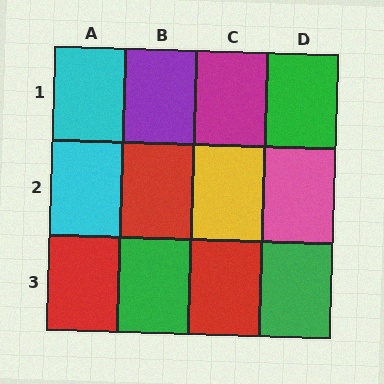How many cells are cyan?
2 cells are cyan.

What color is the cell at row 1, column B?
Purple.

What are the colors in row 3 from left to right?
Red, green, red, green.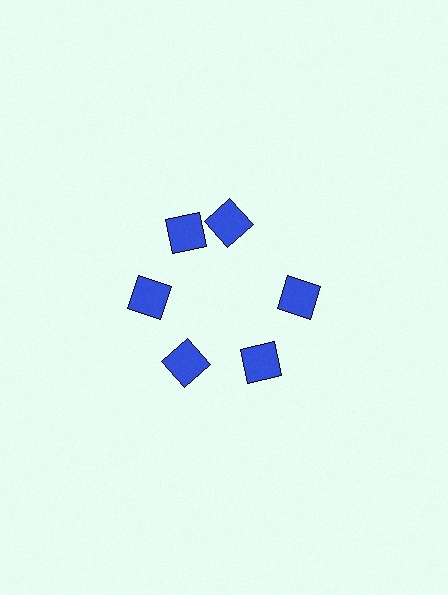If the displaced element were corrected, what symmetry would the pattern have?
It would have 6-fold rotational symmetry — the pattern would map onto itself every 60 degrees.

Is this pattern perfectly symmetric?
No. The 6 blue diamonds are arranged in a ring, but one element near the 1 o'clock position is rotated out of alignment along the ring, breaking the 6-fold rotational symmetry.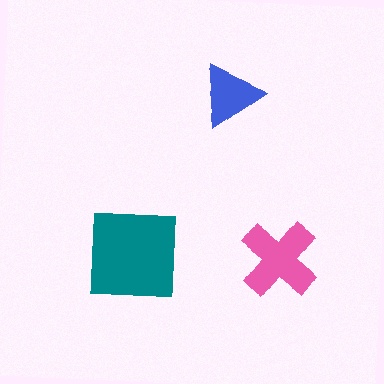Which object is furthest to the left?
The teal square is leftmost.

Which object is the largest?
The teal square.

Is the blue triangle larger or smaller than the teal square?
Smaller.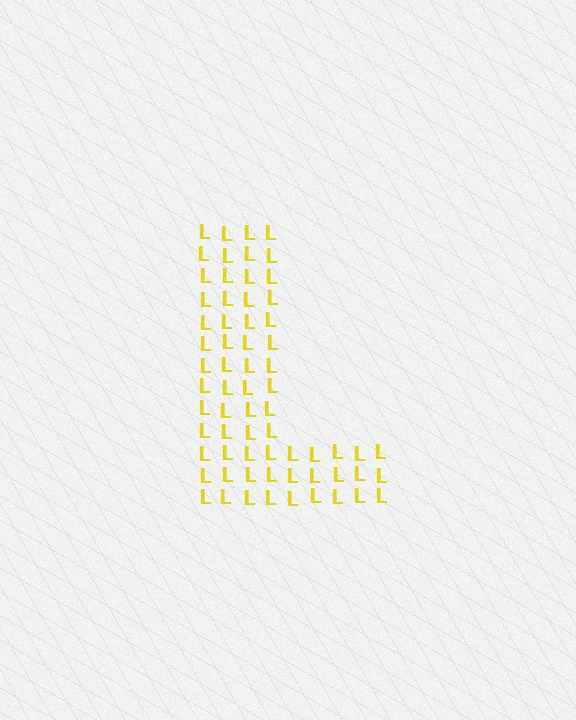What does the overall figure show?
The overall figure shows the letter L.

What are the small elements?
The small elements are letter L's.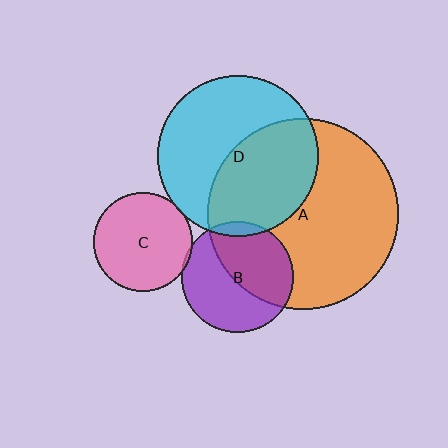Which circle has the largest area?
Circle A (orange).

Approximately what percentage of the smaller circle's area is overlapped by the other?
Approximately 50%.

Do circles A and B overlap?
Yes.